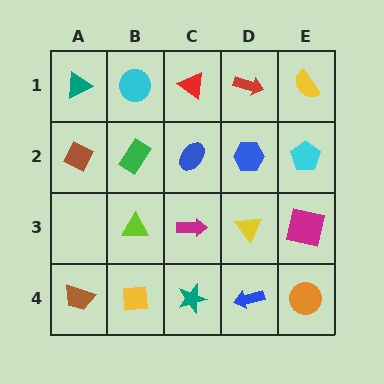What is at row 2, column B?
A green rectangle.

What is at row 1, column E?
A yellow semicircle.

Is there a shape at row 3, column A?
No, that cell is empty.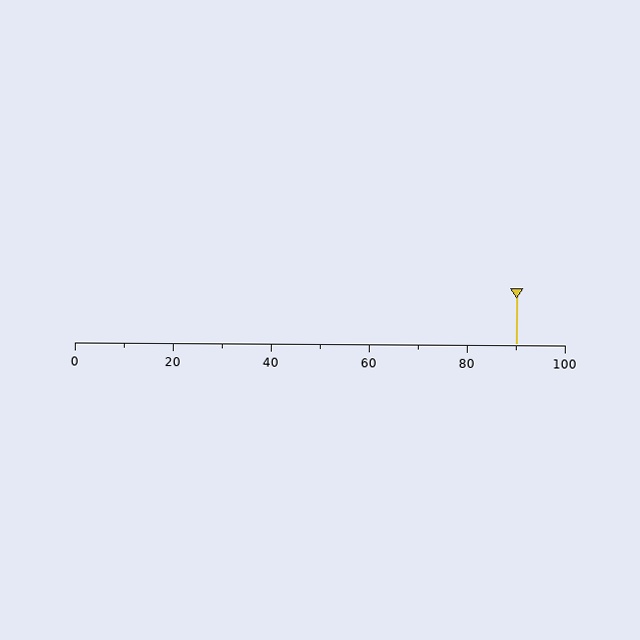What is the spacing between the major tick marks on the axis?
The major ticks are spaced 20 apart.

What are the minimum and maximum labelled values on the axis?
The axis runs from 0 to 100.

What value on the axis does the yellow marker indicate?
The marker indicates approximately 90.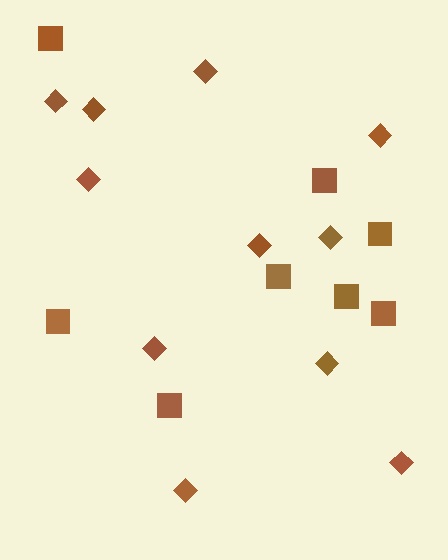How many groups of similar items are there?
There are 2 groups: one group of diamonds (11) and one group of squares (8).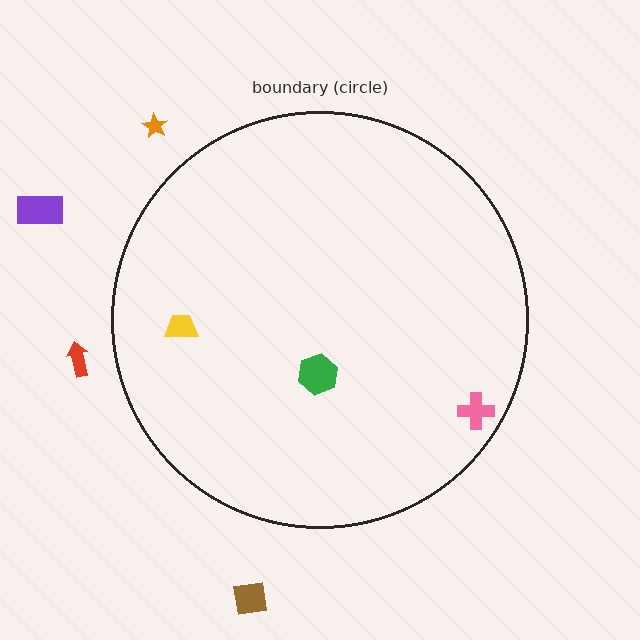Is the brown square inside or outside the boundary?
Outside.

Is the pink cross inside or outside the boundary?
Inside.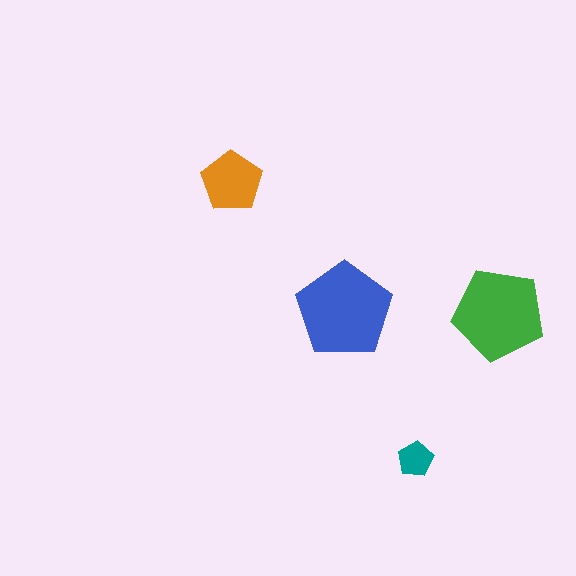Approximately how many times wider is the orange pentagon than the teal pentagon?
About 1.5 times wider.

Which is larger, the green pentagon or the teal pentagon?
The green one.